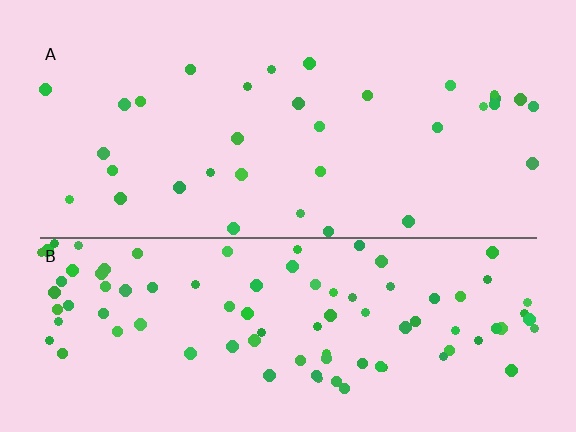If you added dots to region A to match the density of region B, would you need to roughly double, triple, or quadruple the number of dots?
Approximately triple.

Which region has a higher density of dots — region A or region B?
B (the bottom).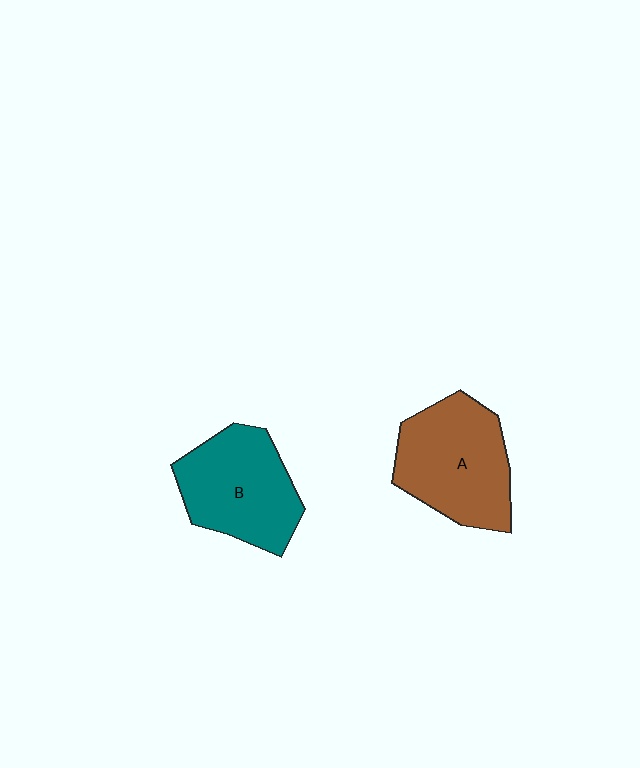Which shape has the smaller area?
Shape B (teal).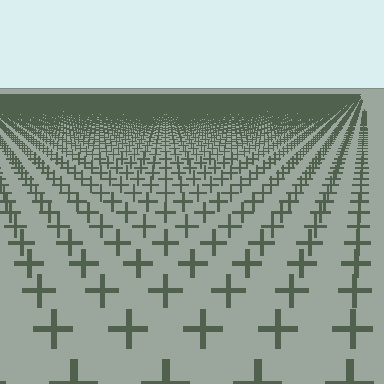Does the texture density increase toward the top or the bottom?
Density increases toward the top.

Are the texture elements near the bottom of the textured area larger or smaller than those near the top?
Larger. Near the bottom, elements are closer to the viewer and appear at a bigger on-screen size.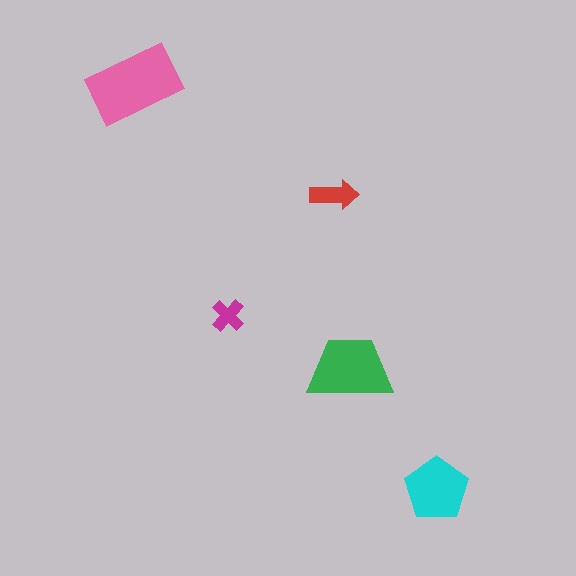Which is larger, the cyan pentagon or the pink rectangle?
The pink rectangle.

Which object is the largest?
The pink rectangle.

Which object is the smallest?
The magenta cross.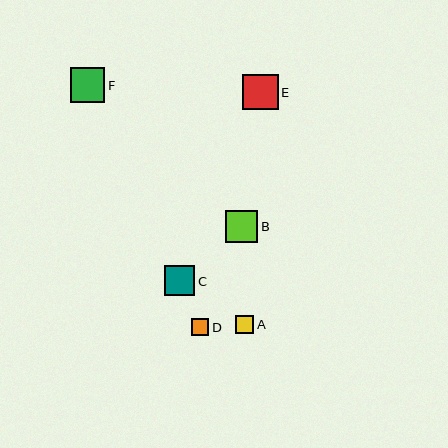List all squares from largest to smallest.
From largest to smallest: E, F, B, C, A, D.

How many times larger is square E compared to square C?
Square E is approximately 1.2 times the size of square C.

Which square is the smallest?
Square D is the smallest with a size of approximately 17 pixels.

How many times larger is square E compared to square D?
Square E is approximately 2.1 times the size of square D.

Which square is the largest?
Square E is the largest with a size of approximately 35 pixels.